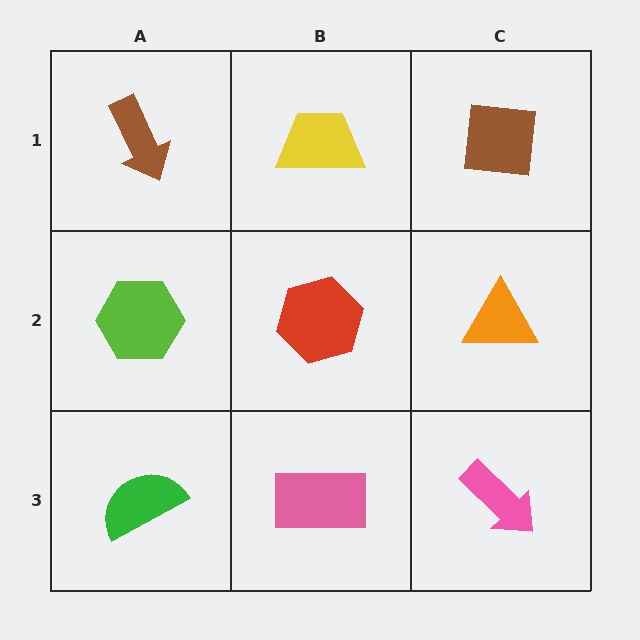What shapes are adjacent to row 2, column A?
A brown arrow (row 1, column A), a green semicircle (row 3, column A), a red hexagon (row 2, column B).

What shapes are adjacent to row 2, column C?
A brown square (row 1, column C), a pink arrow (row 3, column C), a red hexagon (row 2, column B).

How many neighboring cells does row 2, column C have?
3.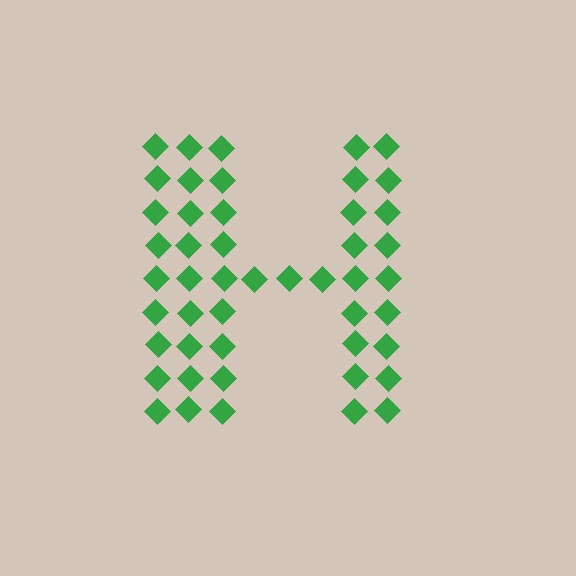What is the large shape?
The large shape is the letter H.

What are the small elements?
The small elements are diamonds.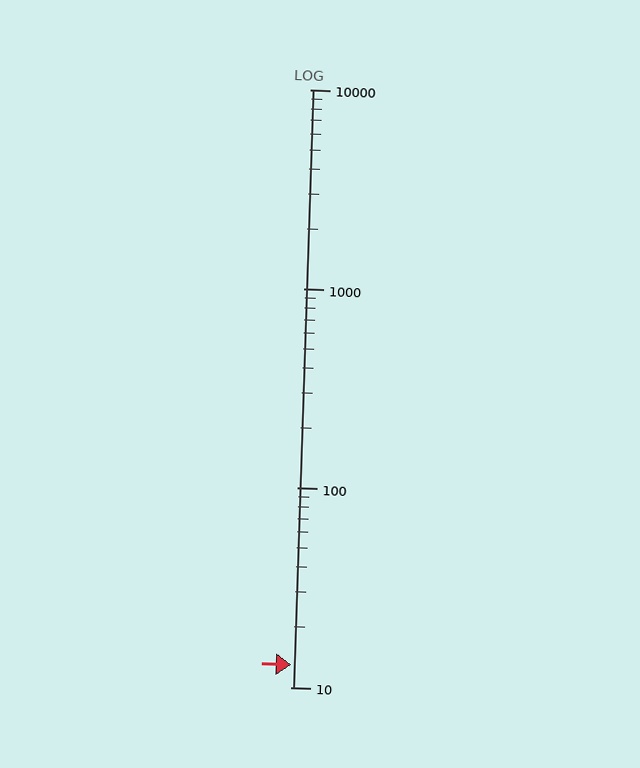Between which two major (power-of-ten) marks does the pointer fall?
The pointer is between 10 and 100.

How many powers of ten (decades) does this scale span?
The scale spans 3 decades, from 10 to 10000.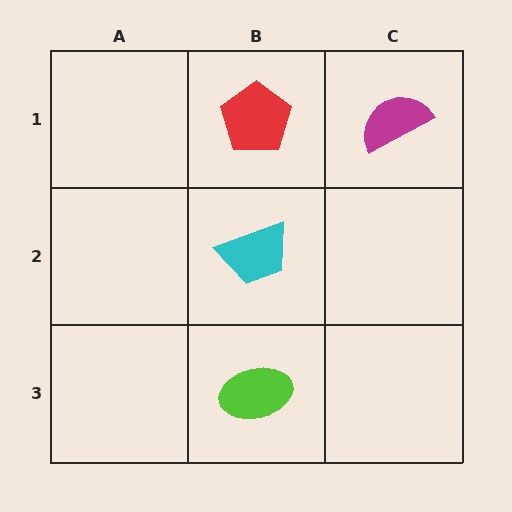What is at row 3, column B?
A lime ellipse.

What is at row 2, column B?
A cyan trapezoid.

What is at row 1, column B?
A red pentagon.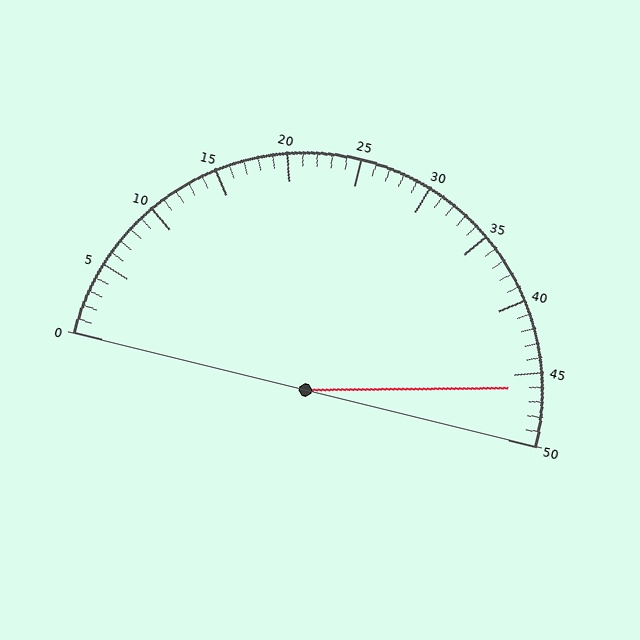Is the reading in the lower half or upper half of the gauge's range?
The reading is in the upper half of the range (0 to 50).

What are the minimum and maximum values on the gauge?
The gauge ranges from 0 to 50.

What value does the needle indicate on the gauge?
The needle indicates approximately 46.